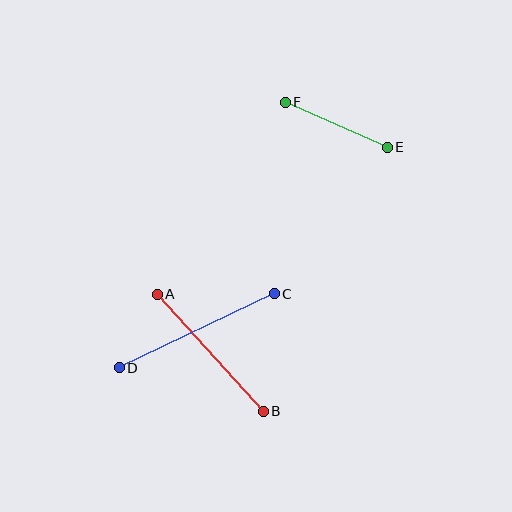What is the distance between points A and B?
The distance is approximately 158 pixels.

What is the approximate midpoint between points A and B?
The midpoint is at approximately (210, 353) pixels.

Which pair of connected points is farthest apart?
Points C and D are farthest apart.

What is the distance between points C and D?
The distance is approximately 172 pixels.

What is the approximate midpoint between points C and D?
The midpoint is at approximately (197, 331) pixels.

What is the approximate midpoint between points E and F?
The midpoint is at approximately (336, 125) pixels.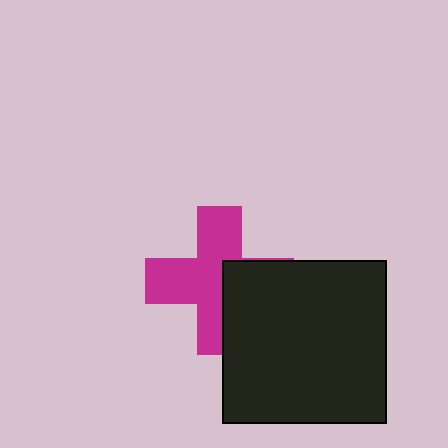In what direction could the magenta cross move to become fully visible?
The magenta cross could move left. That would shift it out from behind the black square entirely.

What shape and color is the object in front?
The object in front is a black square.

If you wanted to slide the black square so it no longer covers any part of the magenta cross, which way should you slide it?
Slide it right — that is the most direct way to separate the two shapes.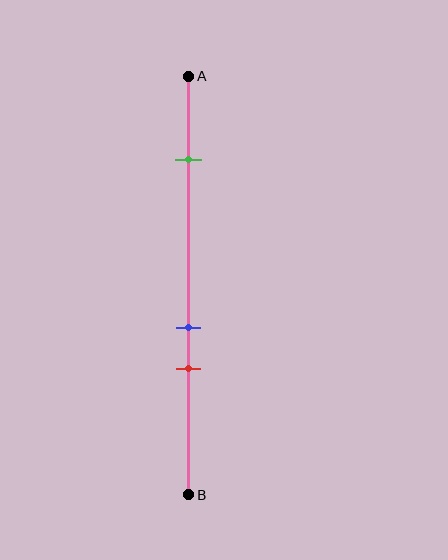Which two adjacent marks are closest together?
The blue and red marks are the closest adjacent pair.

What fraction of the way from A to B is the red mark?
The red mark is approximately 70% (0.7) of the way from A to B.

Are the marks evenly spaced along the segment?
No, the marks are not evenly spaced.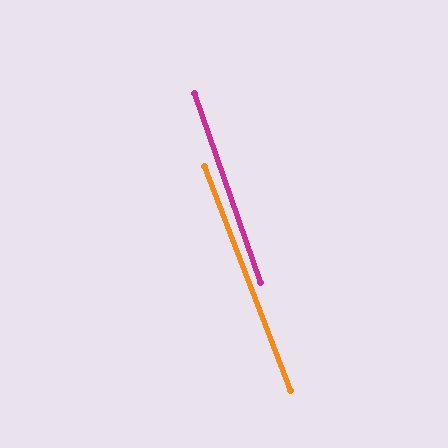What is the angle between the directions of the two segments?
Approximately 2 degrees.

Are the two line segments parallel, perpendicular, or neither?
Parallel — their directions differ by only 1.7°.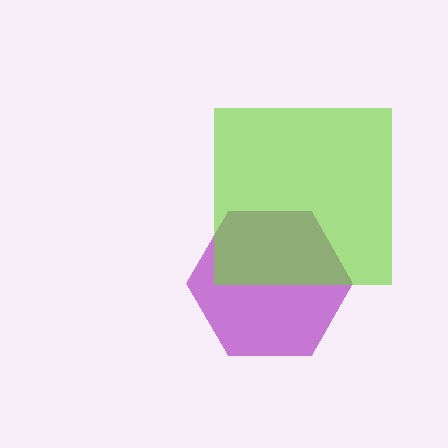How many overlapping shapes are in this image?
There are 2 overlapping shapes in the image.